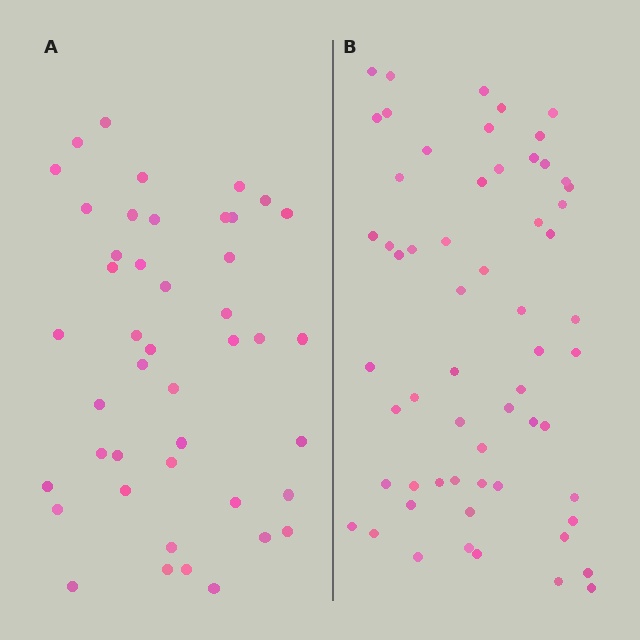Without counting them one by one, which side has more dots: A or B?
Region B (the right region) has more dots.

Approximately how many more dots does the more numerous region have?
Region B has approximately 15 more dots than region A.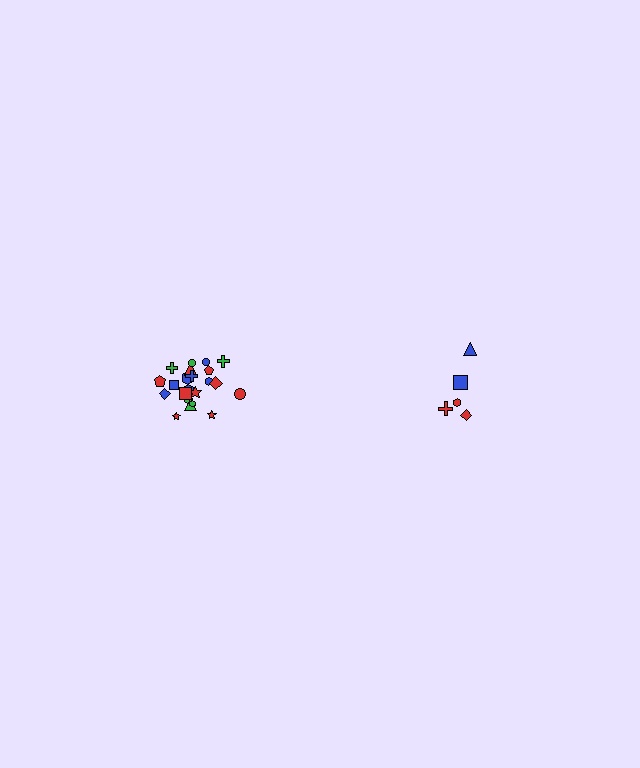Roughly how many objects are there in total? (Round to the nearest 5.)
Roughly 25 objects in total.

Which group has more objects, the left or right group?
The left group.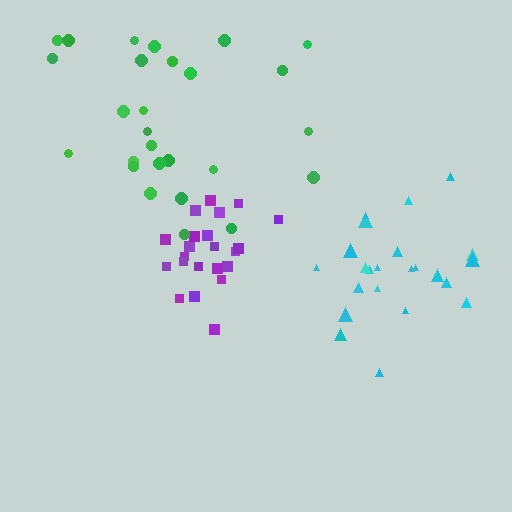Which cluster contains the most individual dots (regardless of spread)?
Green (28).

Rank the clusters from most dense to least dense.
purple, cyan, green.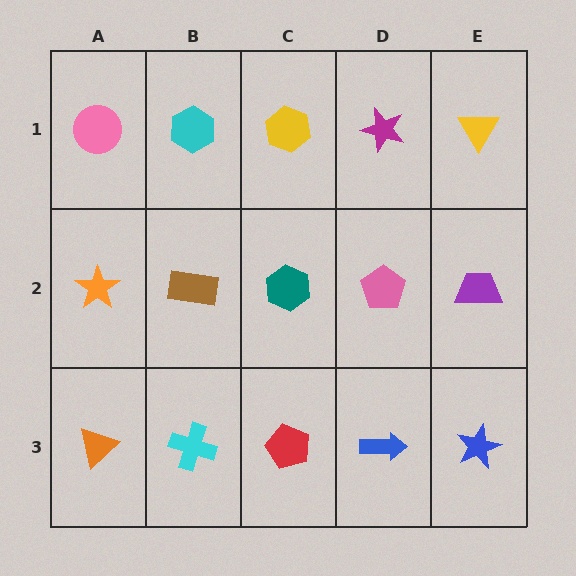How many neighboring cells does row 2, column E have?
3.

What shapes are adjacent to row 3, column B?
A brown rectangle (row 2, column B), an orange triangle (row 3, column A), a red pentagon (row 3, column C).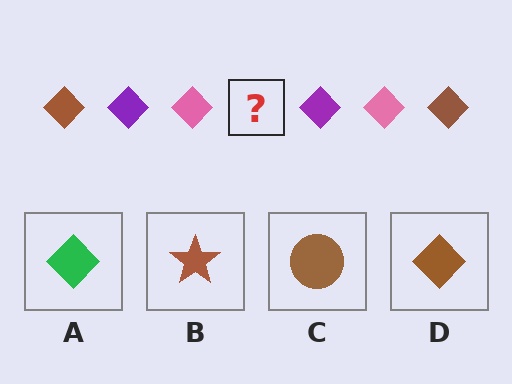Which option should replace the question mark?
Option D.